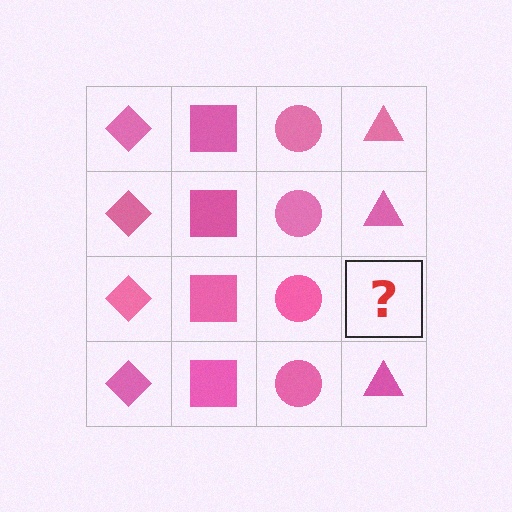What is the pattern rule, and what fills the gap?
The rule is that each column has a consistent shape. The gap should be filled with a pink triangle.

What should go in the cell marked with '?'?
The missing cell should contain a pink triangle.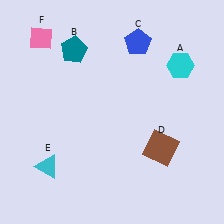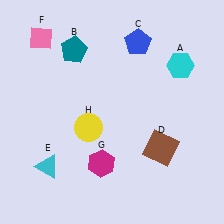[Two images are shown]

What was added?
A magenta hexagon (G), a yellow circle (H) were added in Image 2.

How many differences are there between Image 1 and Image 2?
There are 2 differences between the two images.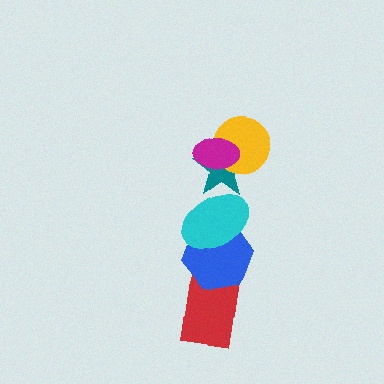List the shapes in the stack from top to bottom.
From top to bottom: the magenta ellipse, the yellow circle, the teal star, the cyan ellipse, the blue hexagon, the red rectangle.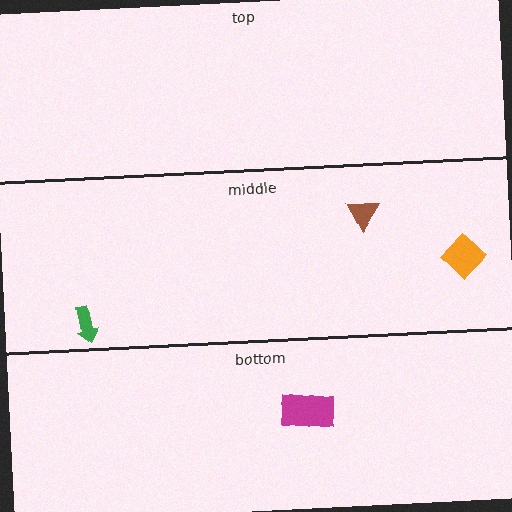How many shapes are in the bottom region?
1.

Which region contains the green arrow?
The middle region.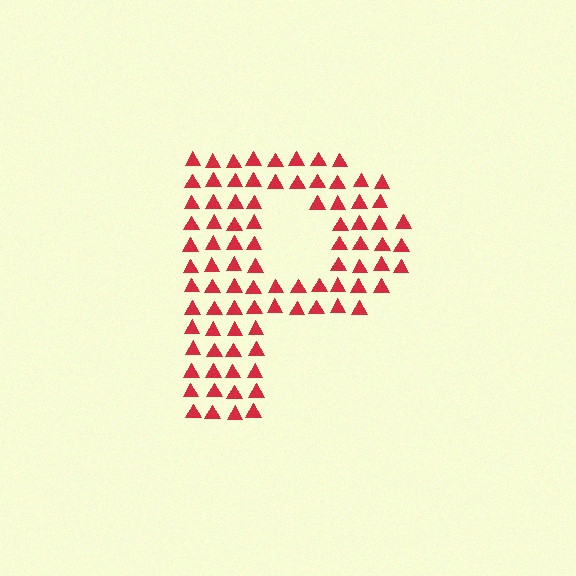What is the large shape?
The large shape is the letter P.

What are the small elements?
The small elements are triangles.